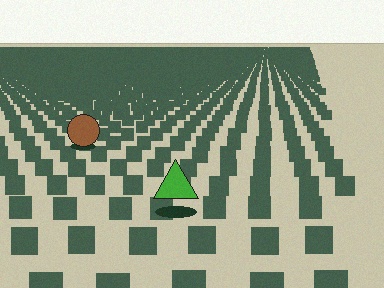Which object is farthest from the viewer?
The brown circle is farthest from the viewer. It appears smaller and the ground texture around it is denser.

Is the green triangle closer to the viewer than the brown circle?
Yes. The green triangle is closer — you can tell from the texture gradient: the ground texture is coarser near it.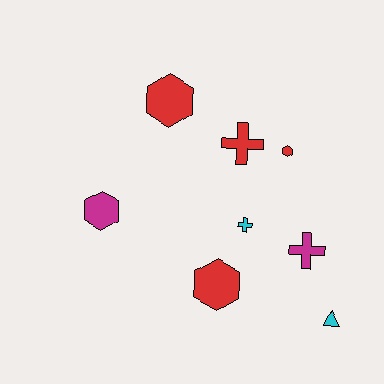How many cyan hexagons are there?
There are no cyan hexagons.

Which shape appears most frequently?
Hexagon, with 4 objects.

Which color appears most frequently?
Red, with 4 objects.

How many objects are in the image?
There are 8 objects.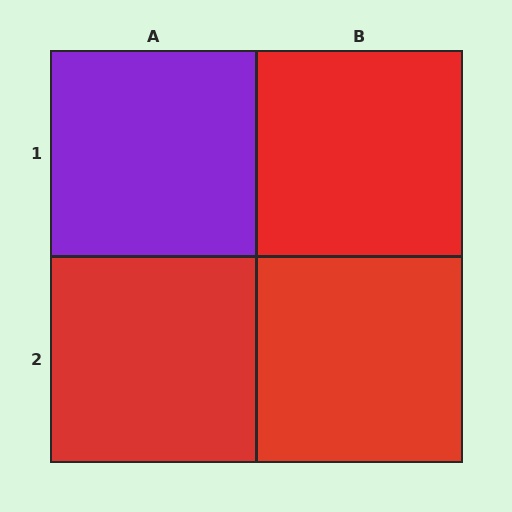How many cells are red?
3 cells are red.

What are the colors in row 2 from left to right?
Red, red.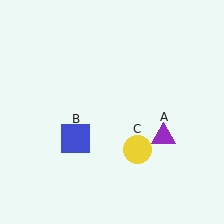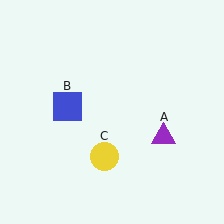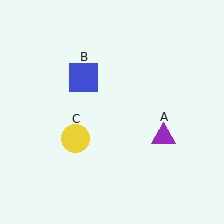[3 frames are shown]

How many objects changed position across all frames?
2 objects changed position: blue square (object B), yellow circle (object C).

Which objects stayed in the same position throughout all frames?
Purple triangle (object A) remained stationary.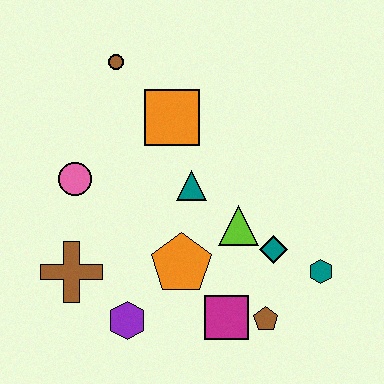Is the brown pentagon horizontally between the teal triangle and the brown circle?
No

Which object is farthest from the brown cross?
The teal hexagon is farthest from the brown cross.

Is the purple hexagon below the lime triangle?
Yes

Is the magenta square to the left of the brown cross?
No